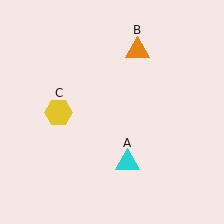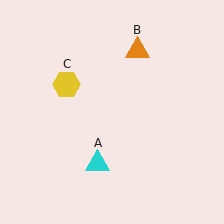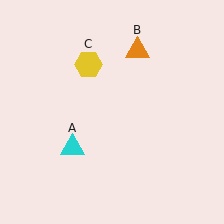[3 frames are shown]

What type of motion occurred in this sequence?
The cyan triangle (object A), yellow hexagon (object C) rotated clockwise around the center of the scene.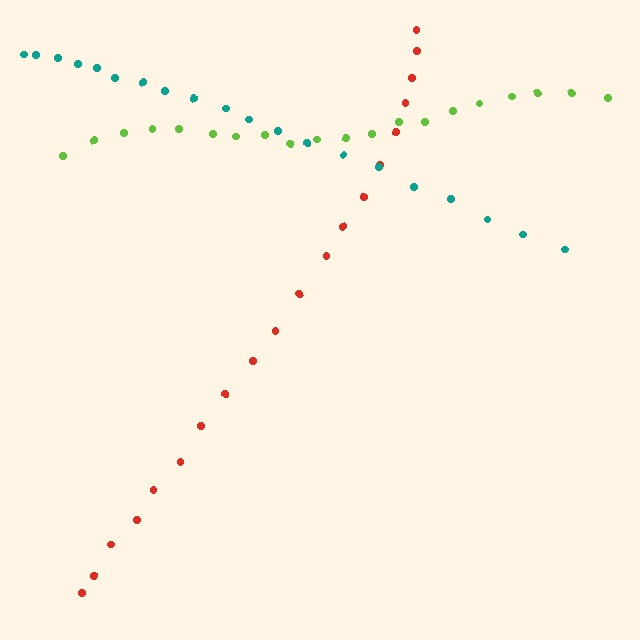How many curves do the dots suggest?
There are 3 distinct paths.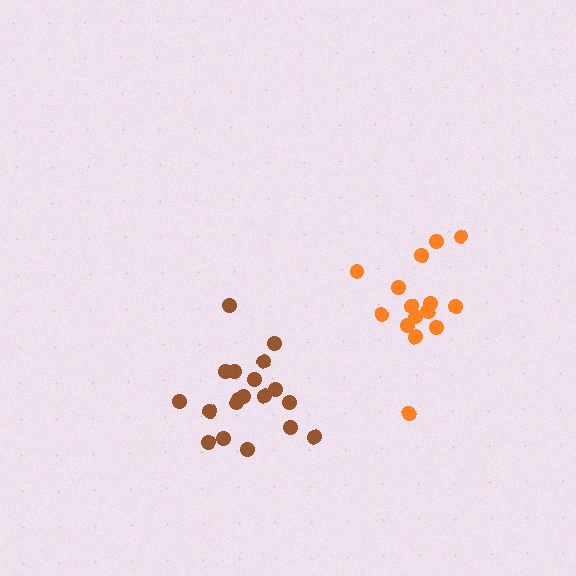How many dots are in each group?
Group 1: 15 dots, Group 2: 19 dots (34 total).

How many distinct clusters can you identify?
There are 2 distinct clusters.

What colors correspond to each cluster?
The clusters are colored: orange, brown.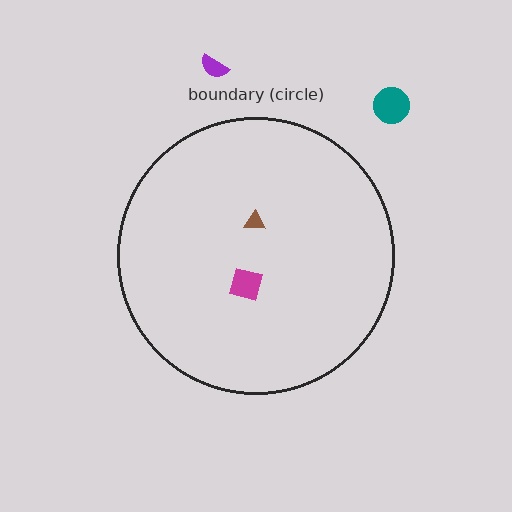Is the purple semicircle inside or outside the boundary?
Outside.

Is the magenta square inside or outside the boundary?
Inside.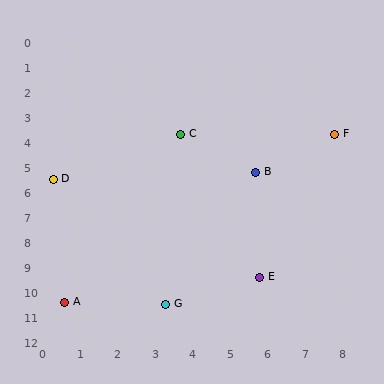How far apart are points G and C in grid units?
Points G and C are about 6.8 grid units apart.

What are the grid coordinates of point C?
Point C is at approximately (3.7, 3.7).